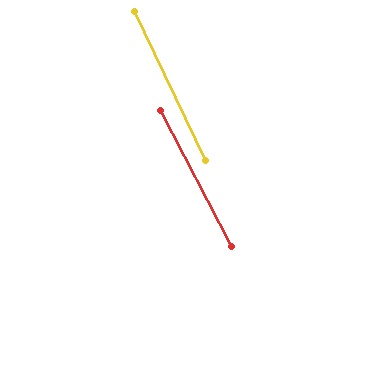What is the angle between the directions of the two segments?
Approximately 2 degrees.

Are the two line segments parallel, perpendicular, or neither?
Parallel — their directions differ by only 1.9°.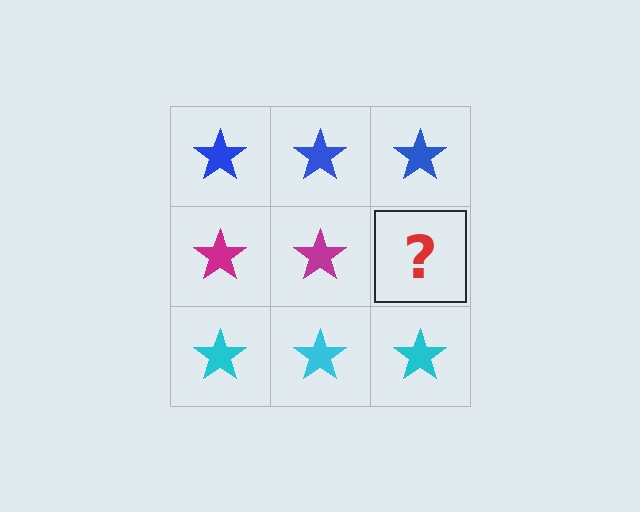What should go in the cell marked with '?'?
The missing cell should contain a magenta star.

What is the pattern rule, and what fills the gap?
The rule is that each row has a consistent color. The gap should be filled with a magenta star.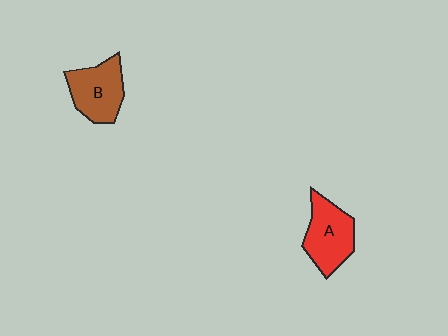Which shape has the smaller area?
Shape B (brown).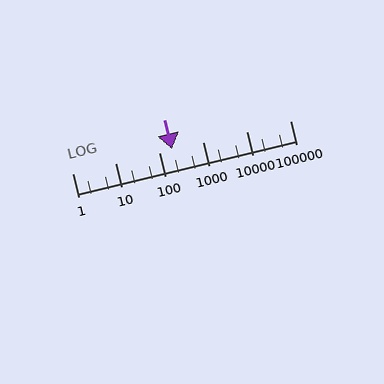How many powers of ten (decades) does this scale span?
The scale spans 5 decades, from 1 to 100000.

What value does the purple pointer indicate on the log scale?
The pointer indicates approximately 190.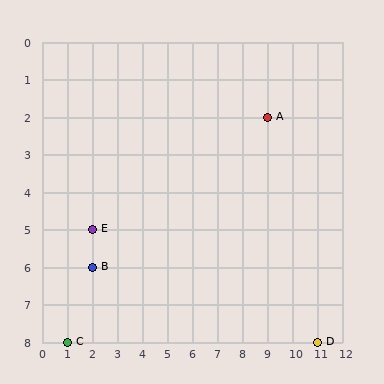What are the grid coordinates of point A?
Point A is at grid coordinates (9, 2).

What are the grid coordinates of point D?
Point D is at grid coordinates (11, 8).